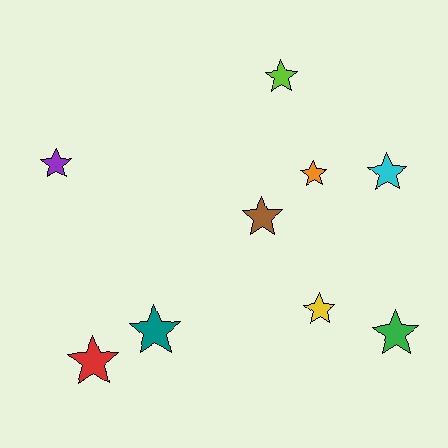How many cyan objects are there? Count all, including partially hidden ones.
There is 1 cyan object.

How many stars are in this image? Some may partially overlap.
There are 9 stars.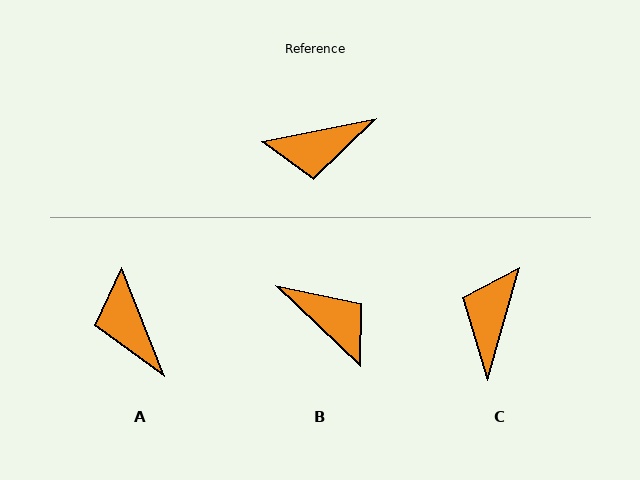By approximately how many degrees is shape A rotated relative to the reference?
Approximately 79 degrees clockwise.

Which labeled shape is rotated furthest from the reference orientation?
B, about 125 degrees away.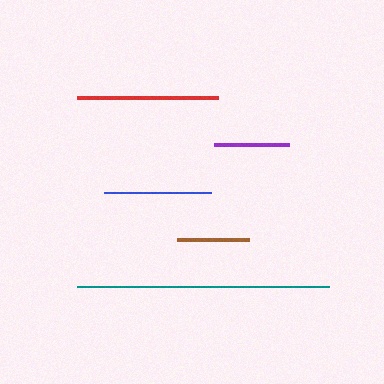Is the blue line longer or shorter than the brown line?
The blue line is longer than the brown line.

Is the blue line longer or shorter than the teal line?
The teal line is longer than the blue line.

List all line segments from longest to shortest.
From longest to shortest: teal, red, blue, purple, brown.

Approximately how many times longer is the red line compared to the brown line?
The red line is approximately 1.9 times the length of the brown line.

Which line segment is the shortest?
The brown line is the shortest at approximately 73 pixels.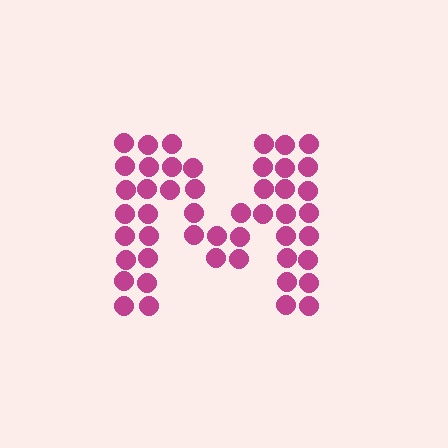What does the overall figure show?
The overall figure shows the letter M.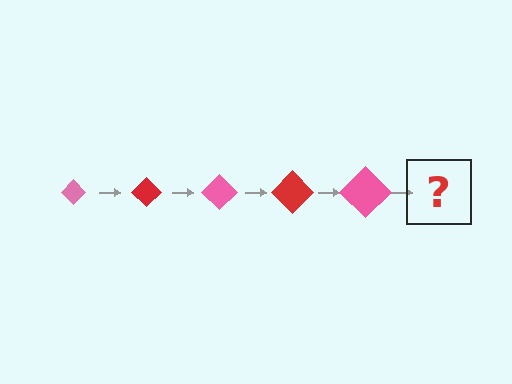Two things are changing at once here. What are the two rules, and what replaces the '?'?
The two rules are that the diamond grows larger each step and the color cycles through pink and red. The '?' should be a red diamond, larger than the previous one.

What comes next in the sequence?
The next element should be a red diamond, larger than the previous one.